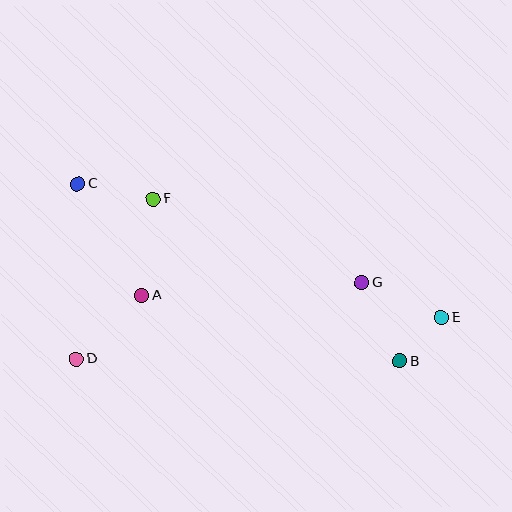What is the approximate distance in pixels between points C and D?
The distance between C and D is approximately 175 pixels.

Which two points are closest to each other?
Points B and E are closest to each other.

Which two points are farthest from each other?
Points C and E are farthest from each other.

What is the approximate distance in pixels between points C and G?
The distance between C and G is approximately 300 pixels.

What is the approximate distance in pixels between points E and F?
The distance between E and F is approximately 312 pixels.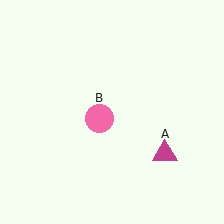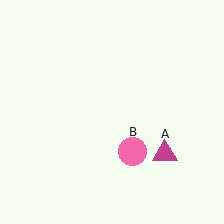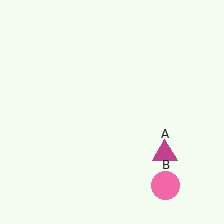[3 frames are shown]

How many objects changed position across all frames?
1 object changed position: pink circle (object B).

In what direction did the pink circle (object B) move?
The pink circle (object B) moved down and to the right.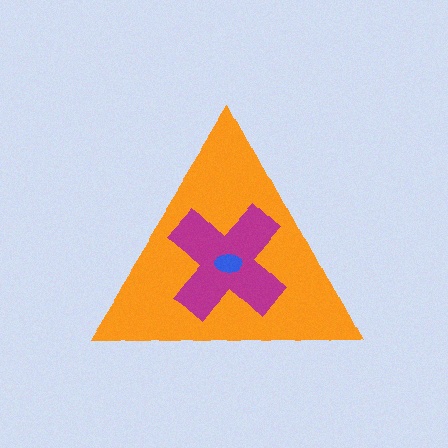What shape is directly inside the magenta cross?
The blue ellipse.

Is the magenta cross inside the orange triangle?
Yes.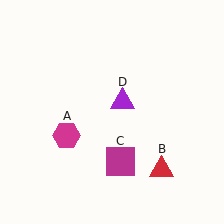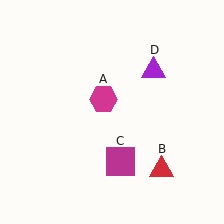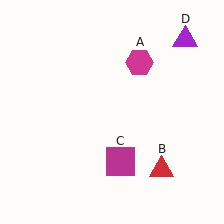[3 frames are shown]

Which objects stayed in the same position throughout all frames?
Red triangle (object B) and magenta square (object C) remained stationary.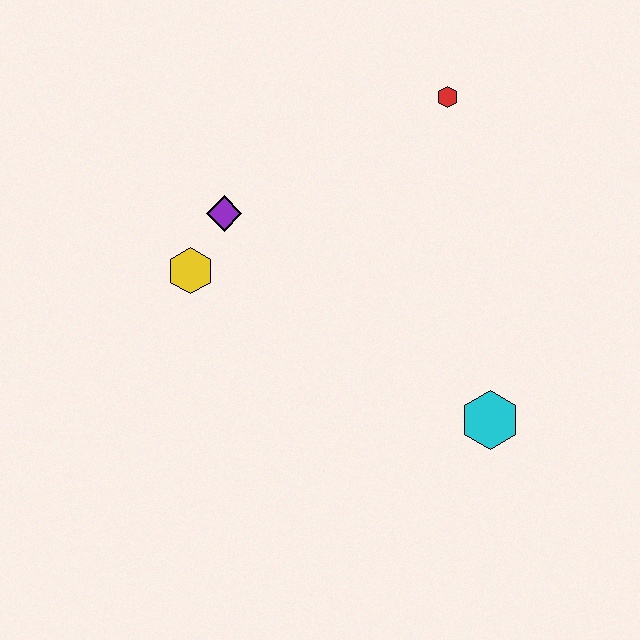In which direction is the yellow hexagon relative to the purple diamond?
The yellow hexagon is below the purple diamond.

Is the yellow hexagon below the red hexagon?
Yes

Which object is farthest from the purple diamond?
The cyan hexagon is farthest from the purple diamond.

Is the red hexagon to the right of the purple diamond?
Yes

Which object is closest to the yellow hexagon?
The purple diamond is closest to the yellow hexagon.